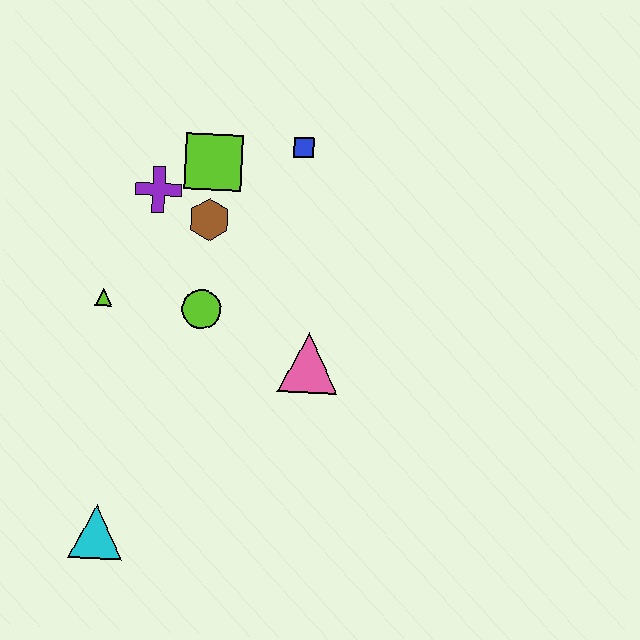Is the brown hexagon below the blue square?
Yes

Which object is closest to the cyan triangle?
The lime triangle is closest to the cyan triangle.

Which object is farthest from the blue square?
The cyan triangle is farthest from the blue square.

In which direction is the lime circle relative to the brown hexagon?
The lime circle is below the brown hexagon.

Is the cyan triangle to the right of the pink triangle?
No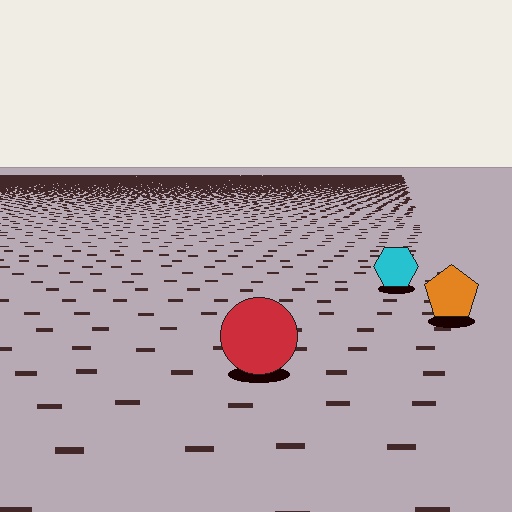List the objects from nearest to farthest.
From nearest to farthest: the red circle, the orange pentagon, the cyan hexagon.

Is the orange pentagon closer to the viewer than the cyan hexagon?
Yes. The orange pentagon is closer — you can tell from the texture gradient: the ground texture is coarser near it.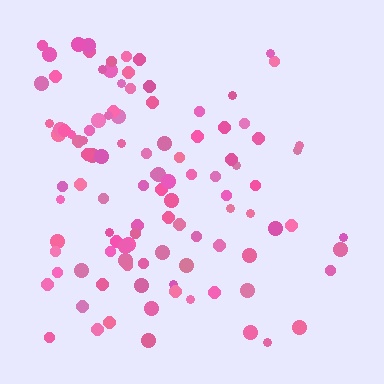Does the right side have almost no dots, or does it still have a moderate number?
Still a moderate number, just noticeably fewer than the left.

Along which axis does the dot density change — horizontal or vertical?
Horizontal.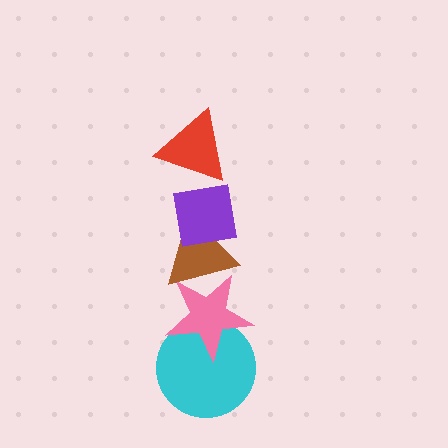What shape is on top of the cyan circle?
The pink star is on top of the cyan circle.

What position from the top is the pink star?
The pink star is 4th from the top.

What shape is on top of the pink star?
The brown triangle is on top of the pink star.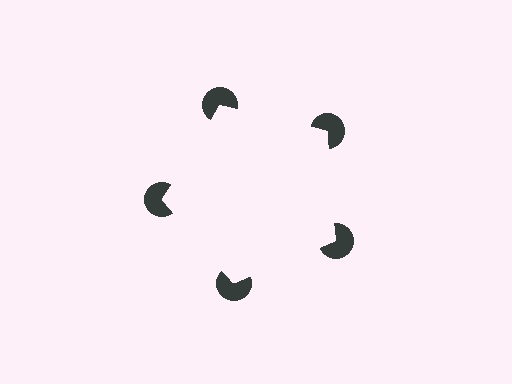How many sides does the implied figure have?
5 sides.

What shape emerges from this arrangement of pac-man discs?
An illusory pentagon — its edges are inferred from the aligned wedge cuts in the pac-man discs, not physically drawn.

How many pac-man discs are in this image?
There are 5 — one at each vertex of the illusory pentagon.